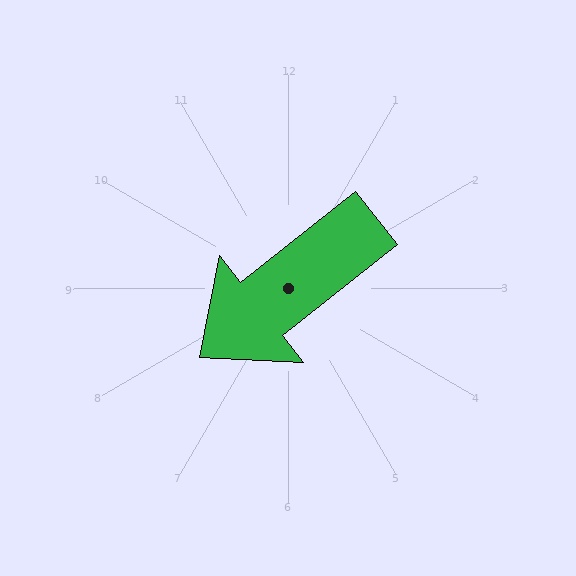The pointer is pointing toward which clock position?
Roughly 8 o'clock.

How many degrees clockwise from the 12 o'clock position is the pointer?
Approximately 232 degrees.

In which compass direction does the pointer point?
Southwest.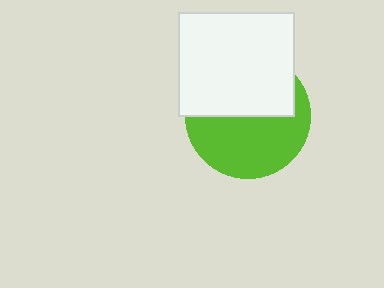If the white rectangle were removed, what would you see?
You would see the complete lime circle.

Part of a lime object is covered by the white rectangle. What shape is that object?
It is a circle.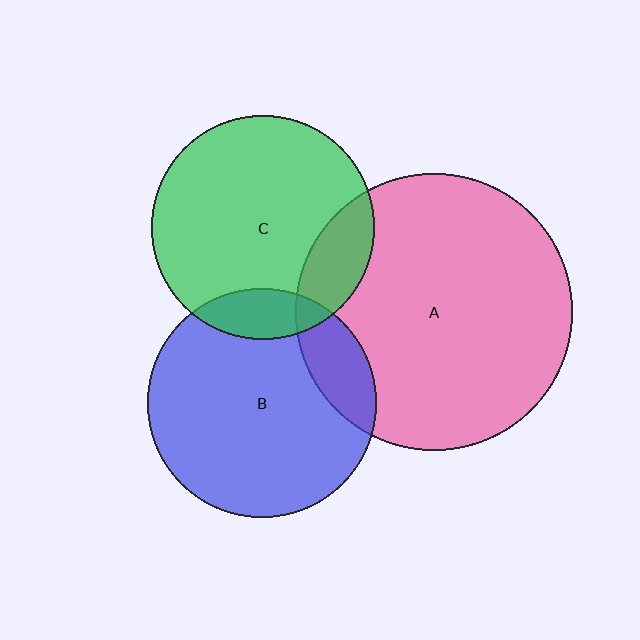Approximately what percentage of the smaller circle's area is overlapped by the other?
Approximately 15%.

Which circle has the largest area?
Circle A (pink).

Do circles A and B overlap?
Yes.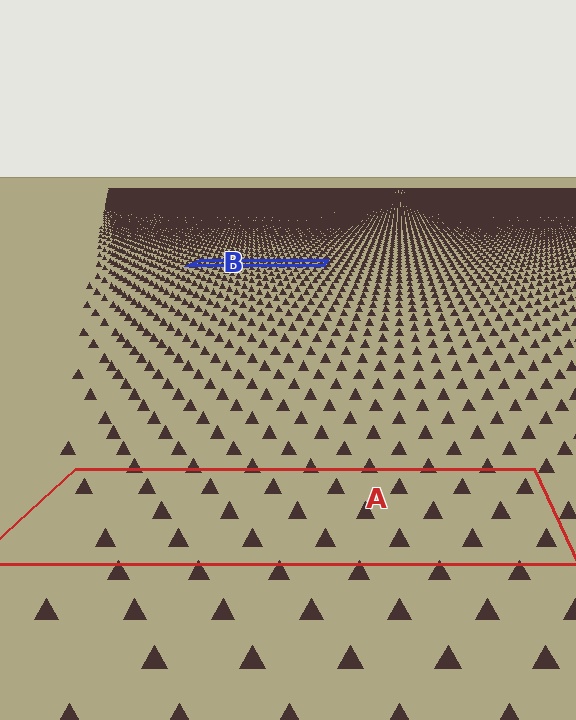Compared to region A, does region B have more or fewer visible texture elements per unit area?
Region B has more texture elements per unit area — they are packed more densely because it is farther away.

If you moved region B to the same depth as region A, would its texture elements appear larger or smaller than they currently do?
They would appear larger. At a closer depth, the same texture elements are projected at a bigger on-screen size.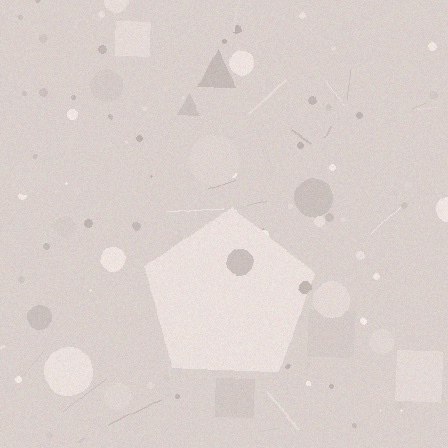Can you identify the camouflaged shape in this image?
The camouflaged shape is a pentagon.